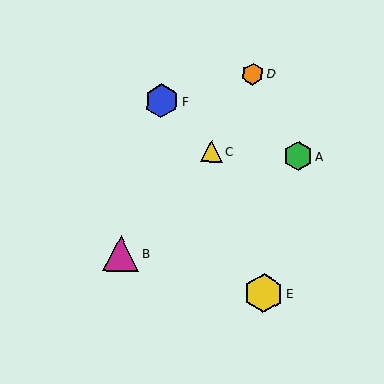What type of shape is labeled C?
Shape C is a yellow triangle.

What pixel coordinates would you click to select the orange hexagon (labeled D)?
Click at (253, 74) to select the orange hexagon D.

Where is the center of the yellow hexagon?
The center of the yellow hexagon is at (264, 293).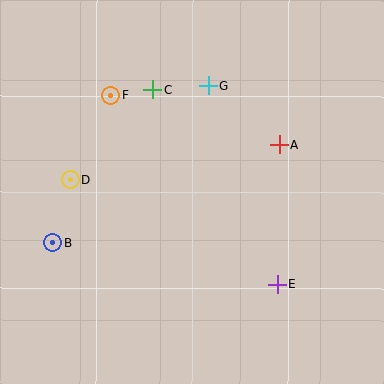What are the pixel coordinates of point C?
Point C is at (153, 90).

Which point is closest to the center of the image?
Point A at (279, 145) is closest to the center.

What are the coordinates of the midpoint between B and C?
The midpoint between B and C is at (103, 166).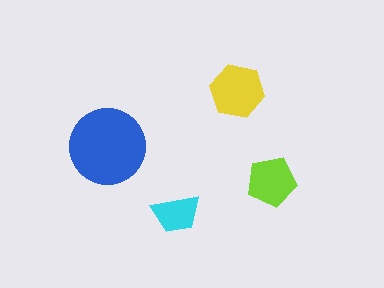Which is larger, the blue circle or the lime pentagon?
The blue circle.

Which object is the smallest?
The cyan trapezoid.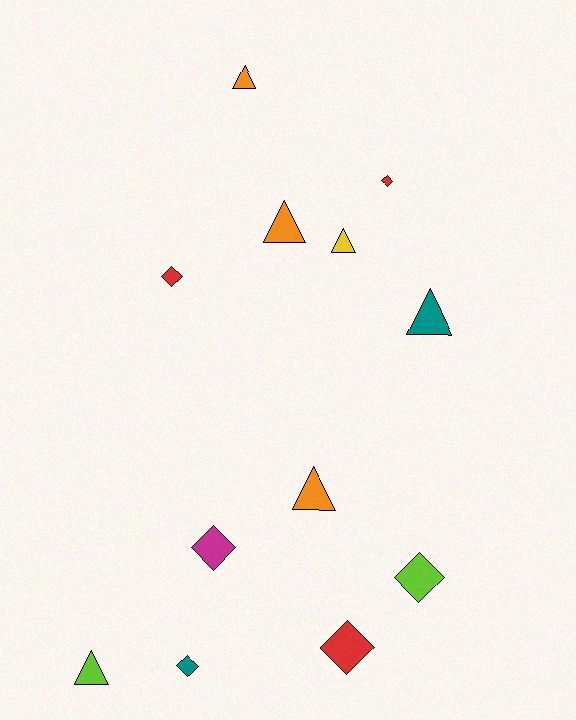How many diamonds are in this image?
There are 6 diamonds.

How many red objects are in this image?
There are 3 red objects.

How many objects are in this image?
There are 12 objects.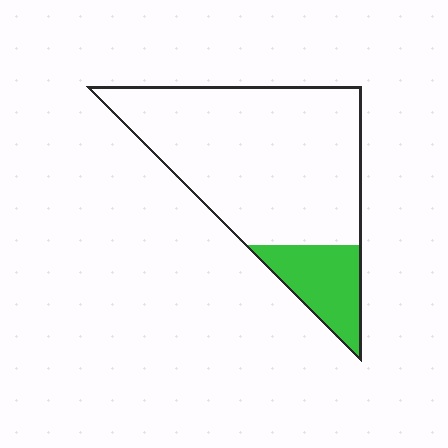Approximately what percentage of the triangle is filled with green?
Approximately 20%.